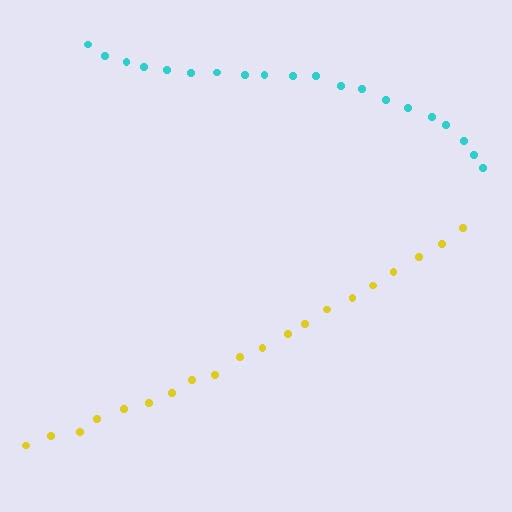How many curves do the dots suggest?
There are 2 distinct paths.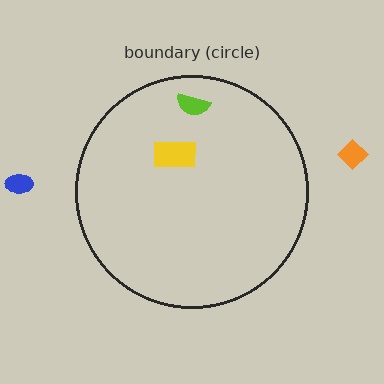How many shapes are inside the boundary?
2 inside, 2 outside.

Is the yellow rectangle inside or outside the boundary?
Inside.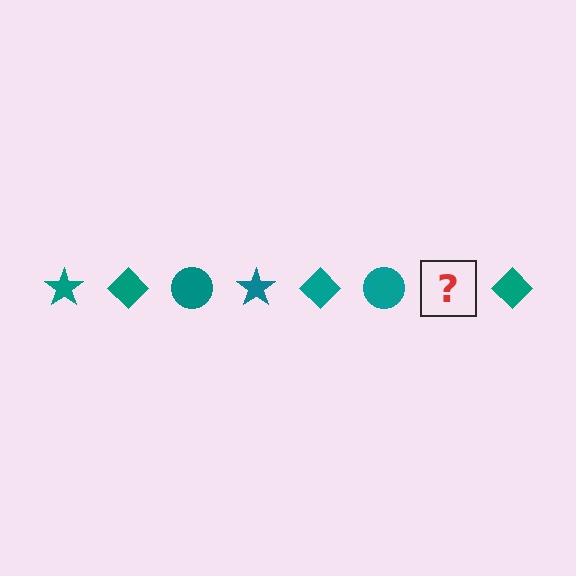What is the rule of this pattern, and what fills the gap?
The rule is that the pattern cycles through star, diamond, circle shapes in teal. The gap should be filled with a teal star.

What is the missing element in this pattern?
The missing element is a teal star.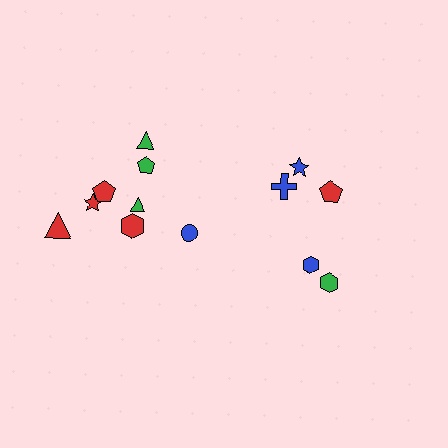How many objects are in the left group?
There are 8 objects.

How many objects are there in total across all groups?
There are 13 objects.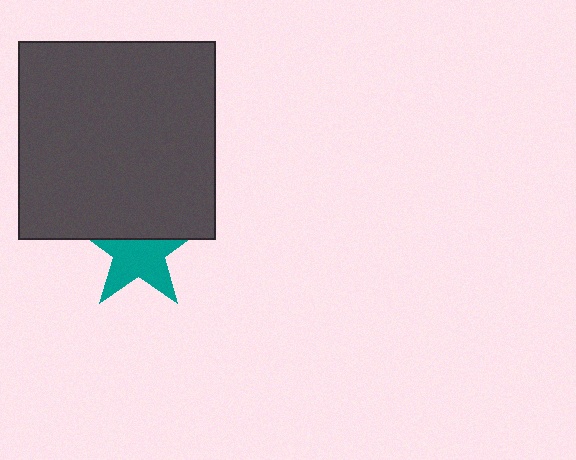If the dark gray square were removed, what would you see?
You would see the complete teal star.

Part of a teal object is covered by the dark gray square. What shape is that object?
It is a star.